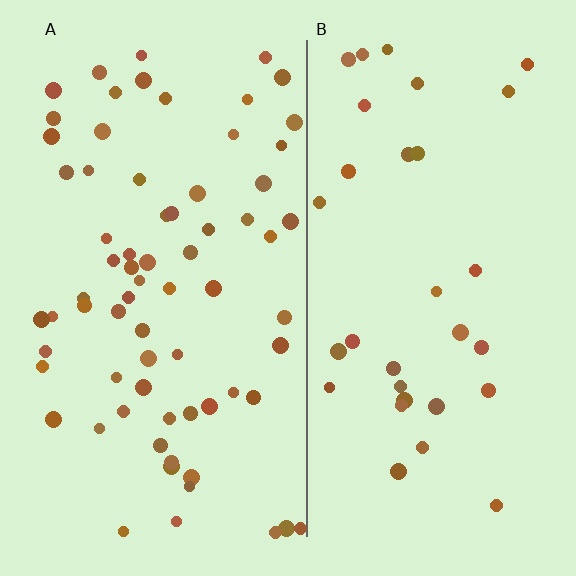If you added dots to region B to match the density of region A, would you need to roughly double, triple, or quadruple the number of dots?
Approximately double.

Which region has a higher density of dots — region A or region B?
A (the left).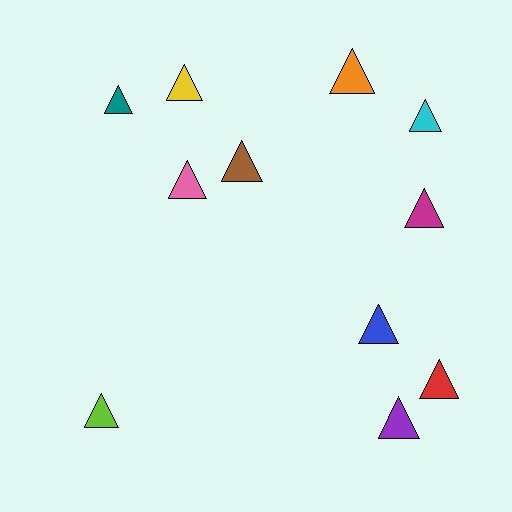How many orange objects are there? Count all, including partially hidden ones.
There is 1 orange object.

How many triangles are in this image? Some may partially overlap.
There are 11 triangles.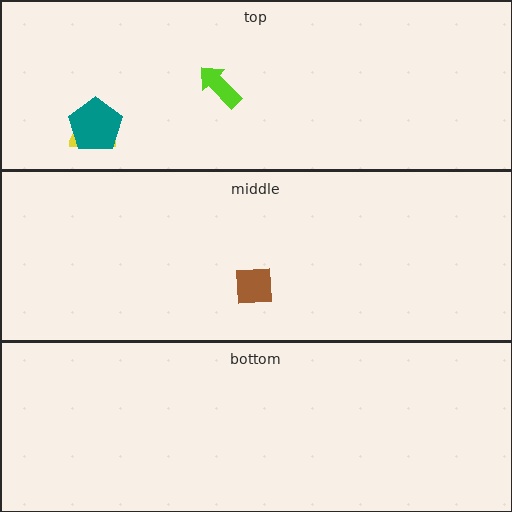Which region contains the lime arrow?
The top region.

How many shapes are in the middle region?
1.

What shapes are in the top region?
The yellow semicircle, the teal pentagon, the lime arrow.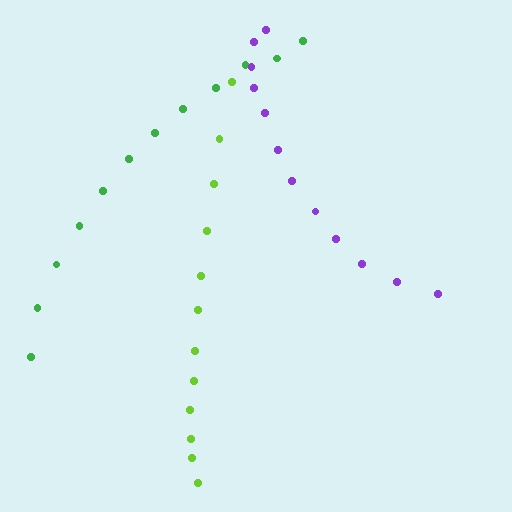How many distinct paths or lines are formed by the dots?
There are 3 distinct paths.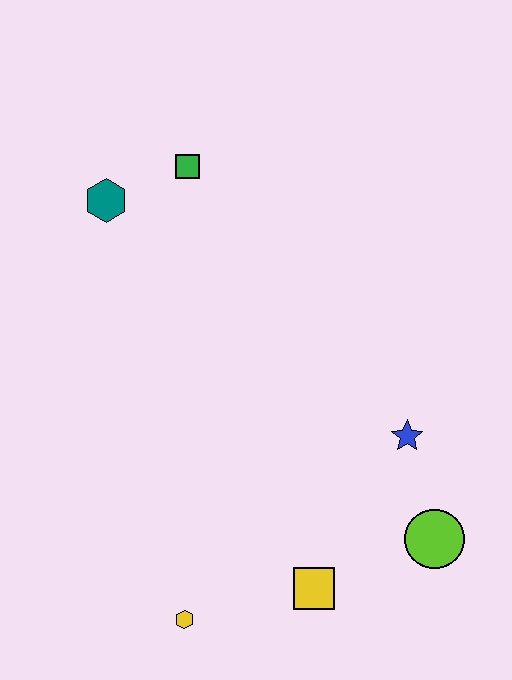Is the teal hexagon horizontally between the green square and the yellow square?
No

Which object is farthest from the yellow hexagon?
The green square is farthest from the yellow hexagon.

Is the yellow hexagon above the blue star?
No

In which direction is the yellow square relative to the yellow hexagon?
The yellow square is to the right of the yellow hexagon.